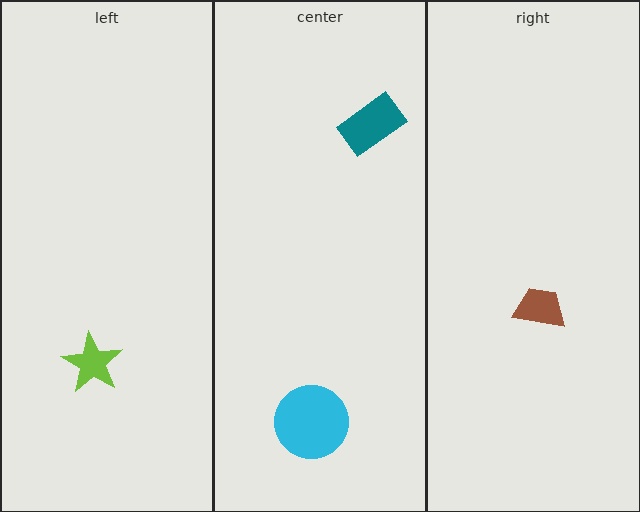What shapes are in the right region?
The brown trapezoid.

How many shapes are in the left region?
1.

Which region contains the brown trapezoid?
The right region.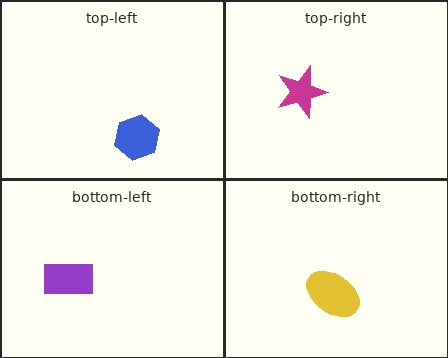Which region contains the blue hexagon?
The top-left region.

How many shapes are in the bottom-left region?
1.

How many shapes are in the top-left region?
1.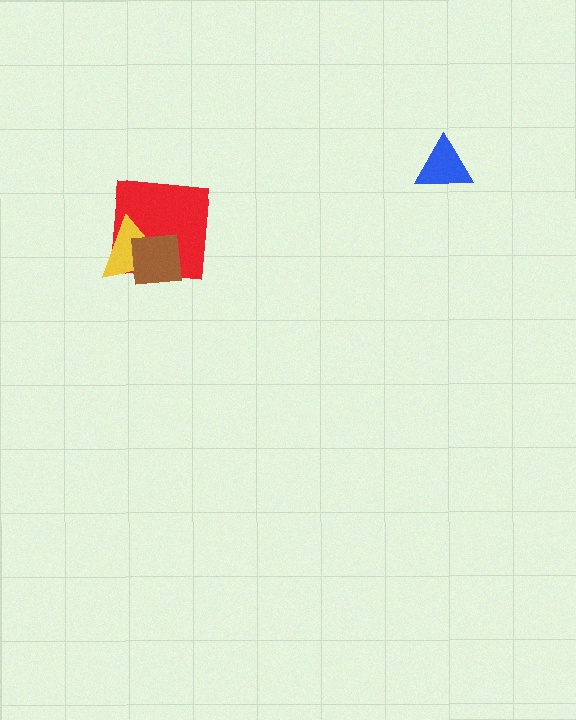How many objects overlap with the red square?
2 objects overlap with the red square.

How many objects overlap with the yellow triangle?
2 objects overlap with the yellow triangle.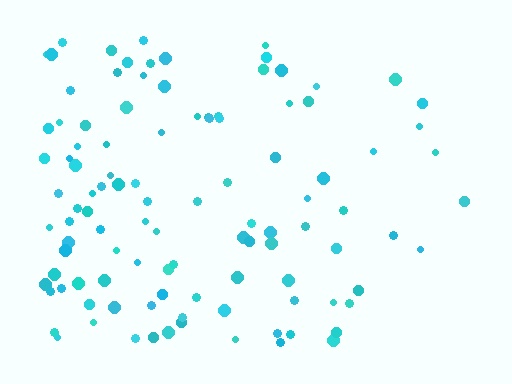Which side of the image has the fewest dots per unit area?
The right.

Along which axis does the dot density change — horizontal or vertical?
Horizontal.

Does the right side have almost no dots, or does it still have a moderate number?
Still a moderate number, just noticeably fewer than the left.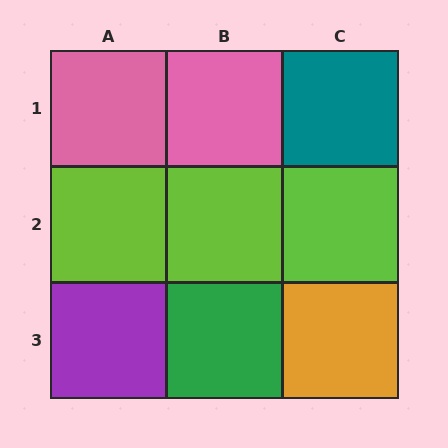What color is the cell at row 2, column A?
Lime.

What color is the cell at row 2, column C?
Lime.